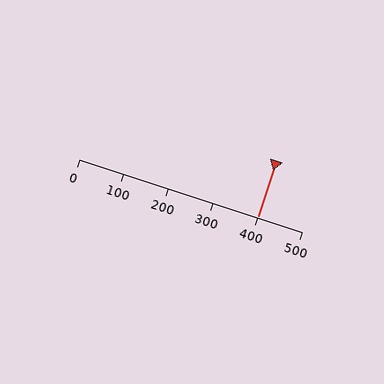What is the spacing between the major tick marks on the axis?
The major ticks are spaced 100 apart.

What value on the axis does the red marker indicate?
The marker indicates approximately 400.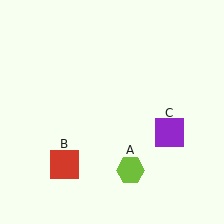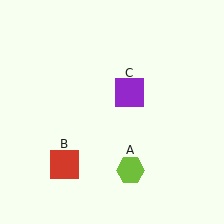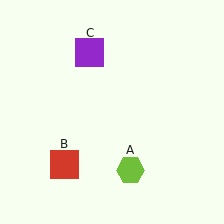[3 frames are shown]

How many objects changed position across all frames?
1 object changed position: purple square (object C).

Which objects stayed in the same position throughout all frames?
Lime hexagon (object A) and red square (object B) remained stationary.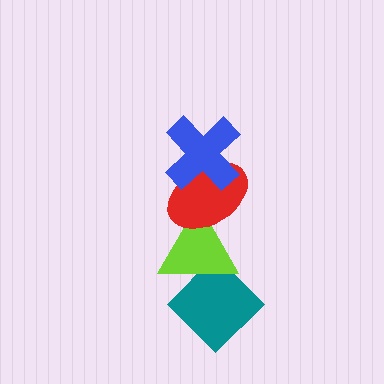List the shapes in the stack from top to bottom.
From top to bottom: the blue cross, the red ellipse, the lime triangle, the teal diamond.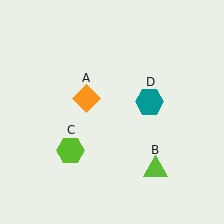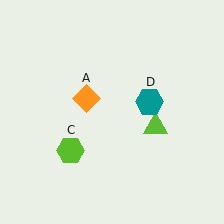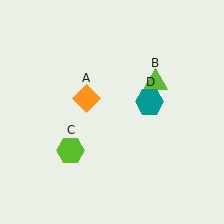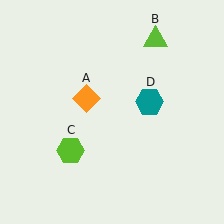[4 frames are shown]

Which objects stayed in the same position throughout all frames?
Orange diamond (object A) and lime hexagon (object C) and teal hexagon (object D) remained stationary.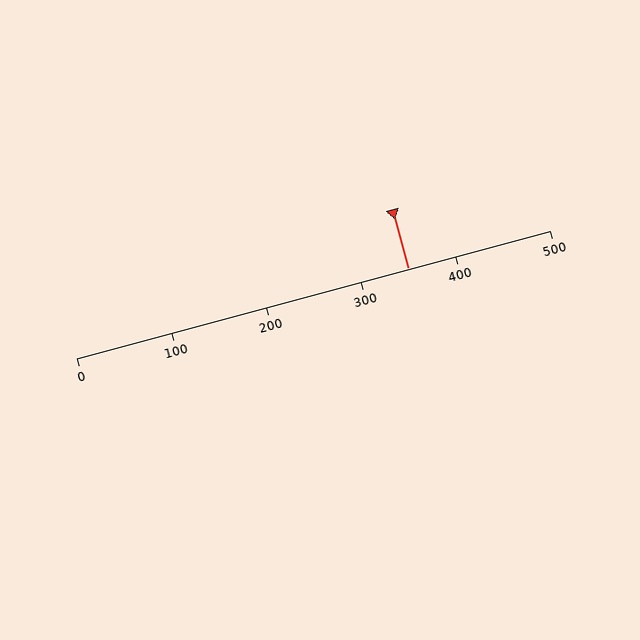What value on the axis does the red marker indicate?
The marker indicates approximately 350.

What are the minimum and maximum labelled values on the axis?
The axis runs from 0 to 500.